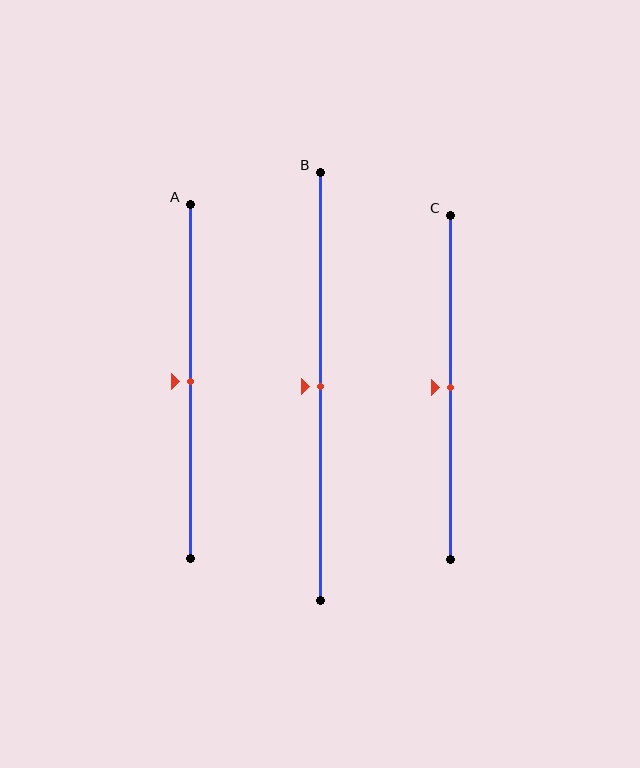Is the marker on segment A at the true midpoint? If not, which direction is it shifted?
Yes, the marker on segment A is at the true midpoint.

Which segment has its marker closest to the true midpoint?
Segment A has its marker closest to the true midpoint.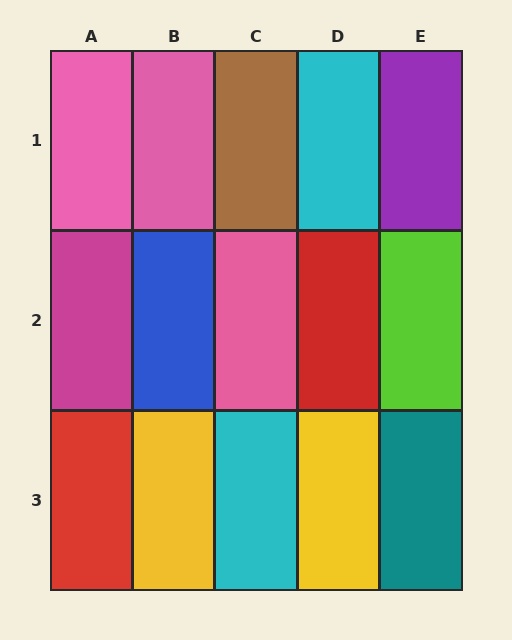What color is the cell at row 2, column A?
Magenta.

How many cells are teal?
1 cell is teal.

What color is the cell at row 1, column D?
Cyan.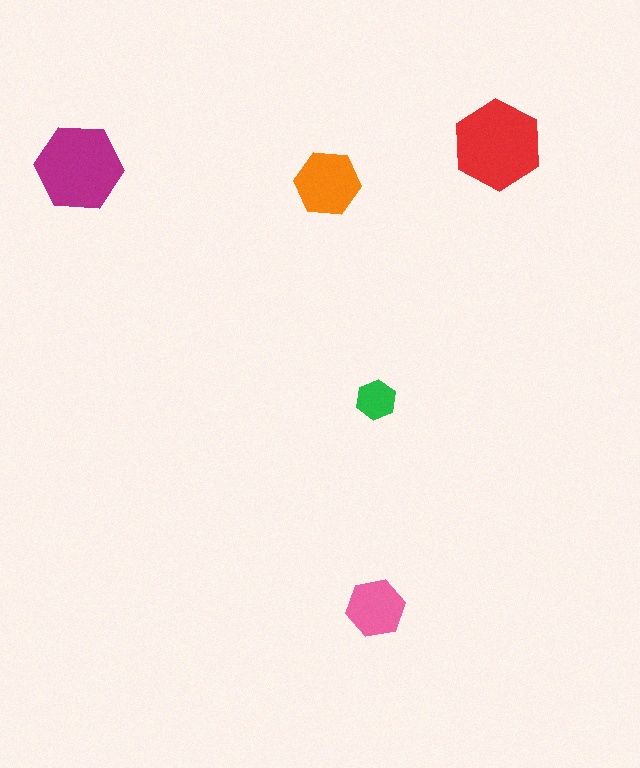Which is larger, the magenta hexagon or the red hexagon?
The red one.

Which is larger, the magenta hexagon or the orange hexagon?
The magenta one.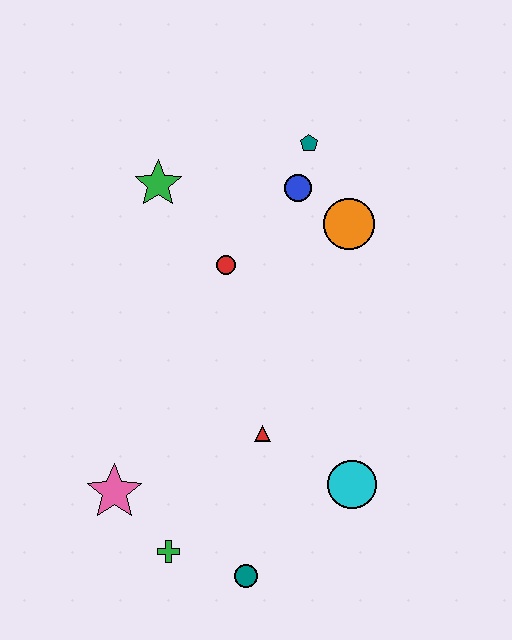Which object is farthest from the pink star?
The teal pentagon is farthest from the pink star.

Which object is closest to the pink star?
The green cross is closest to the pink star.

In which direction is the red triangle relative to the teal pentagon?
The red triangle is below the teal pentagon.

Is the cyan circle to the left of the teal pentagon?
No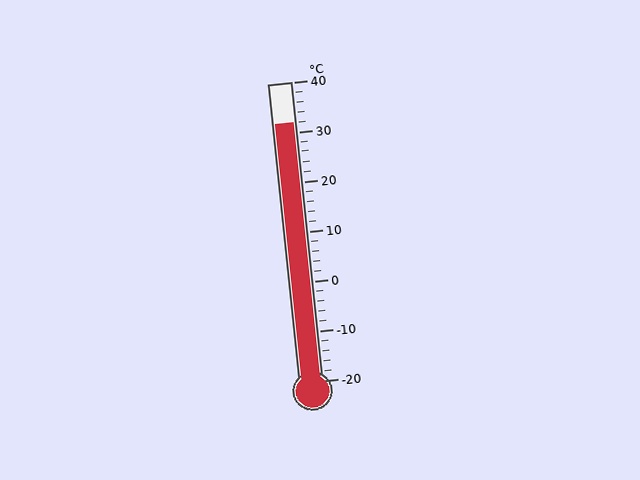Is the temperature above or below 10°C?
The temperature is above 10°C.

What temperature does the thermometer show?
The thermometer shows approximately 32°C.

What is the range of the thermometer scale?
The thermometer scale ranges from -20°C to 40°C.